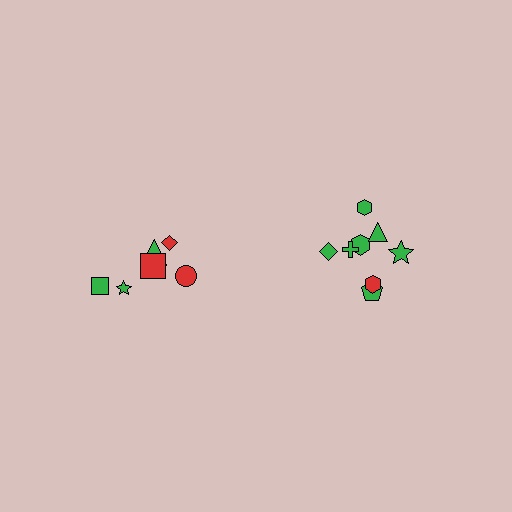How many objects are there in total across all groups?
There are 14 objects.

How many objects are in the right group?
There are 8 objects.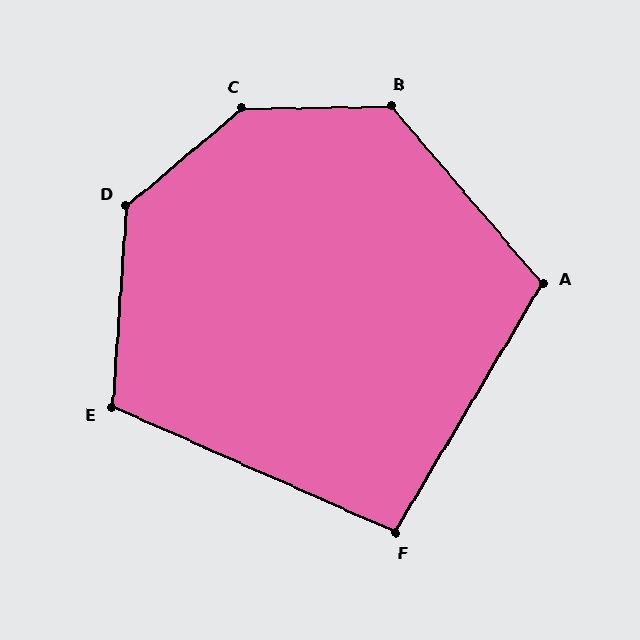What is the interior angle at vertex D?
Approximately 134 degrees (obtuse).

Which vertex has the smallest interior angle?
F, at approximately 97 degrees.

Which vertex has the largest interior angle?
C, at approximately 141 degrees.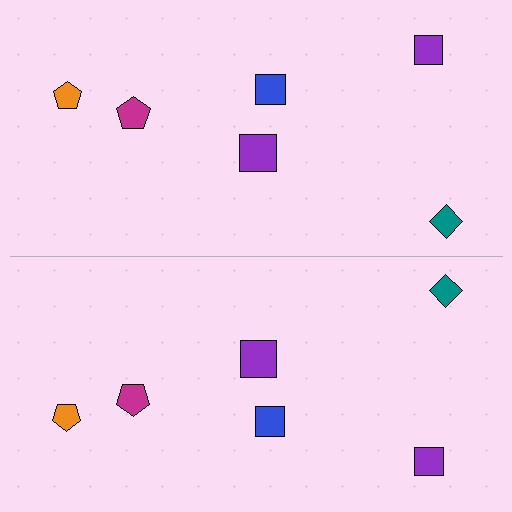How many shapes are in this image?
There are 12 shapes in this image.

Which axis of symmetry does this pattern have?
The pattern has a horizontal axis of symmetry running through the center of the image.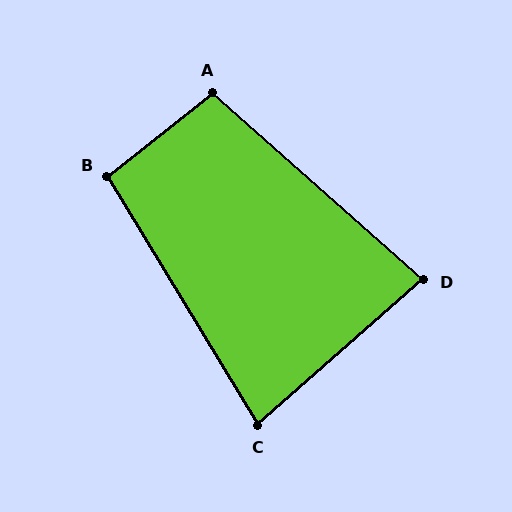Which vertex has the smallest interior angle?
C, at approximately 80 degrees.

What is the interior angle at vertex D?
Approximately 83 degrees (acute).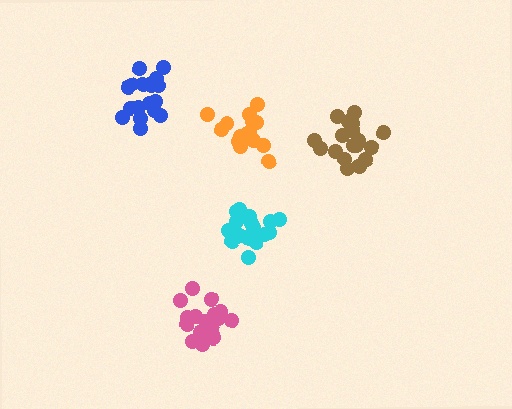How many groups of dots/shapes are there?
There are 5 groups.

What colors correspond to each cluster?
The clusters are colored: cyan, orange, pink, brown, blue.